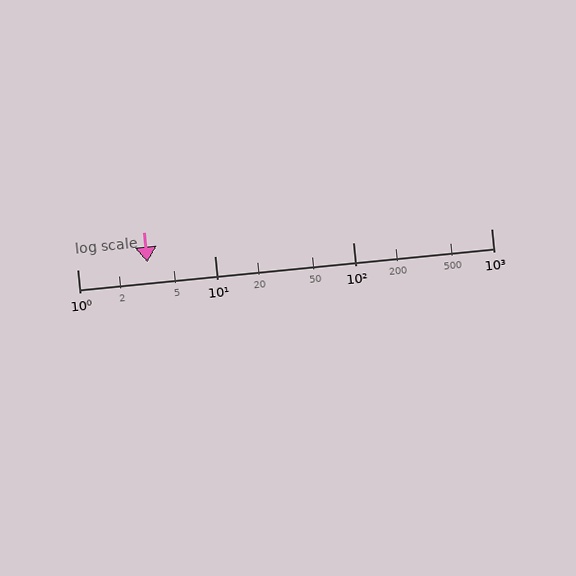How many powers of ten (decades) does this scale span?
The scale spans 3 decades, from 1 to 1000.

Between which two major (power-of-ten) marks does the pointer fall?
The pointer is between 1 and 10.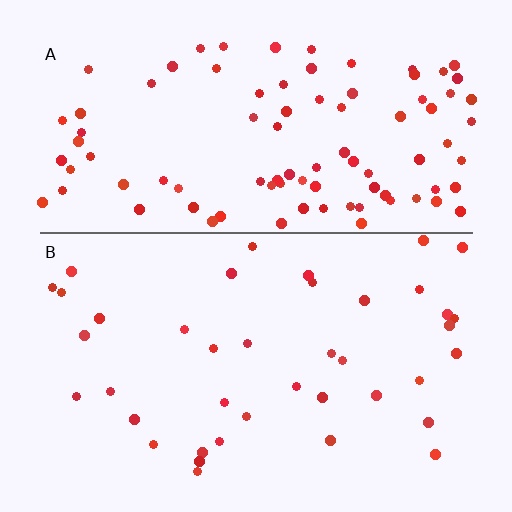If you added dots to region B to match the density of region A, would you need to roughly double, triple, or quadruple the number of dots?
Approximately double.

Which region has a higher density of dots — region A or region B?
A (the top).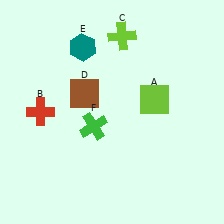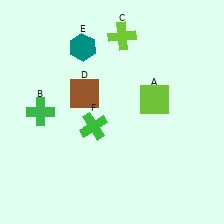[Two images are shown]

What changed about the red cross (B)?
In Image 1, B is red. In Image 2, it changed to green.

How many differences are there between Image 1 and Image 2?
There is 1 difference between the two images.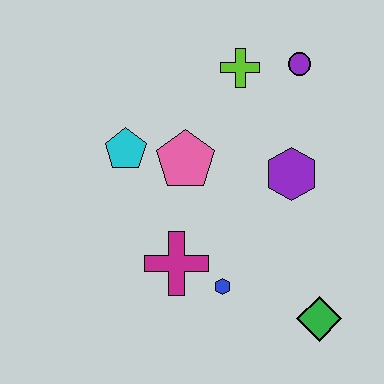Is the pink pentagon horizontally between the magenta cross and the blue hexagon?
Yes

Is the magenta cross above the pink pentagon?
No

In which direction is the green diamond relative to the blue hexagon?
The green diamond is to the right of the blue hexagon.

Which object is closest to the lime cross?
The purple circle is closest to the lime cross.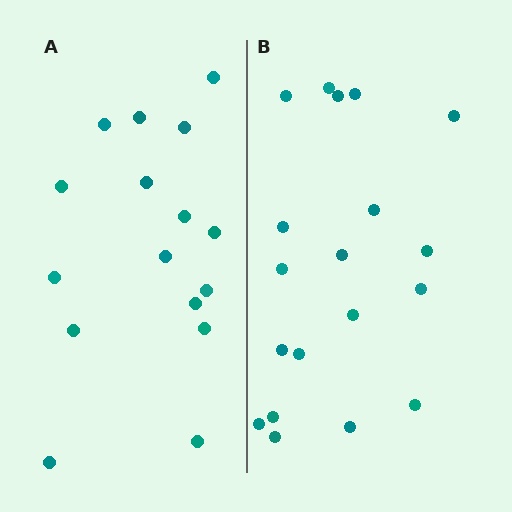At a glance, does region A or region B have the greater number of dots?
Region B (the right region) has more dots.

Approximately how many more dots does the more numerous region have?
Region B has just a few more — roughly 2 or 3 more dots than region A.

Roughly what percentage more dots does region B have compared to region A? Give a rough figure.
About 20% more.